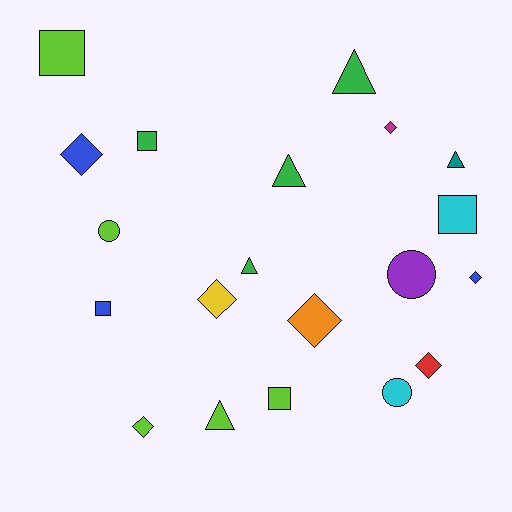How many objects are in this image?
There are 20 objects.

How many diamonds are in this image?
There are 7 diamonds.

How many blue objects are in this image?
There are 3 blue objects.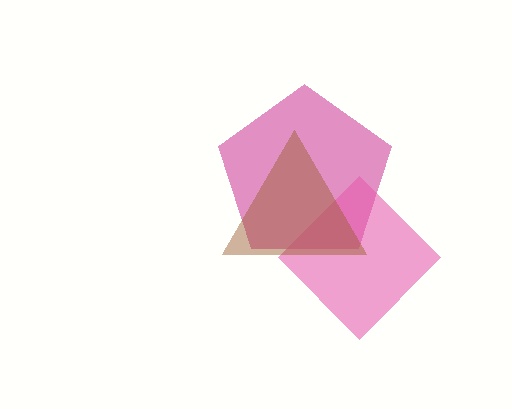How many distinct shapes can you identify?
There are 3 distinct shapes: a magenta pentagon, a pink diamond, a brown triangle.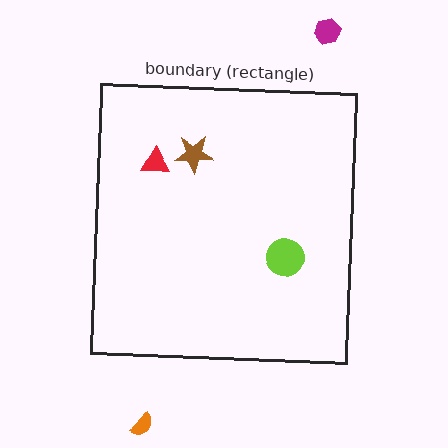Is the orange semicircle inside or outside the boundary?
Outside.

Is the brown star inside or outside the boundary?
Inside.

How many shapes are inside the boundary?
3 inside, 2 outside.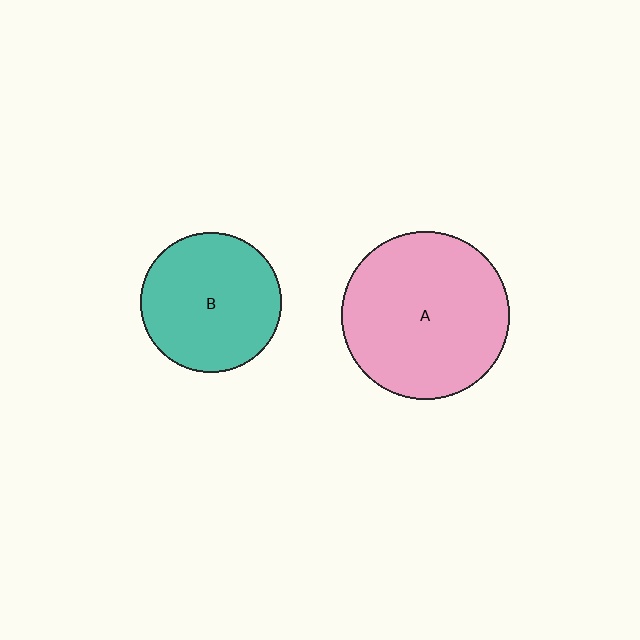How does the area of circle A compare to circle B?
Approximately 1.4 times.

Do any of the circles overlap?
No, none of the circles overlap.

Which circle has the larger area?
Circle A (pink).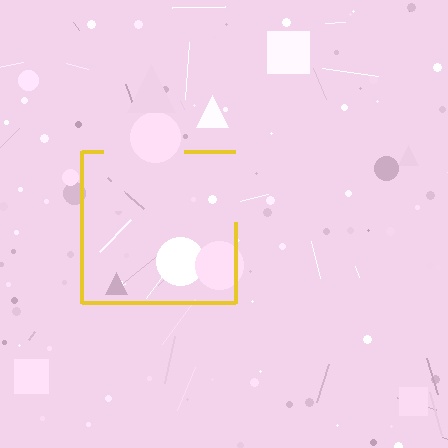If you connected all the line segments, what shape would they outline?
They would outline a square.